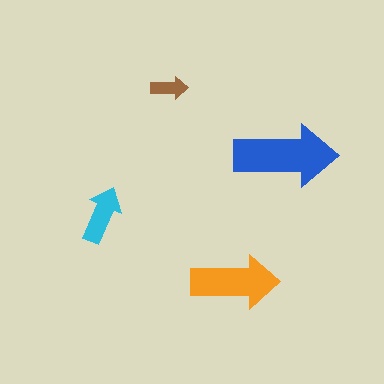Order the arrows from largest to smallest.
the blue one, the orange one, the cyan one, the brown one.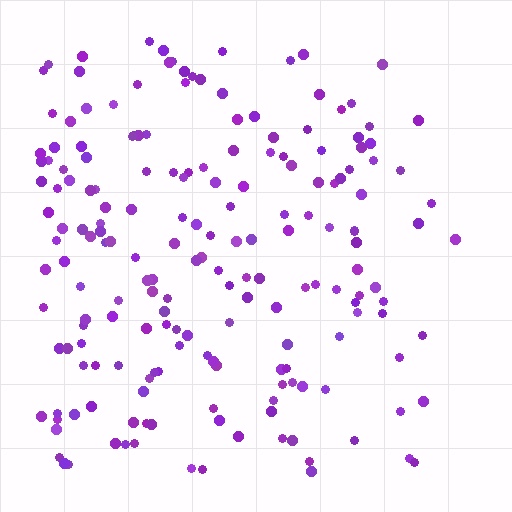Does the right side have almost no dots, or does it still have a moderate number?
Still a moderate number, just noticeably fewer than the left.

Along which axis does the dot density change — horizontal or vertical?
Horizontal.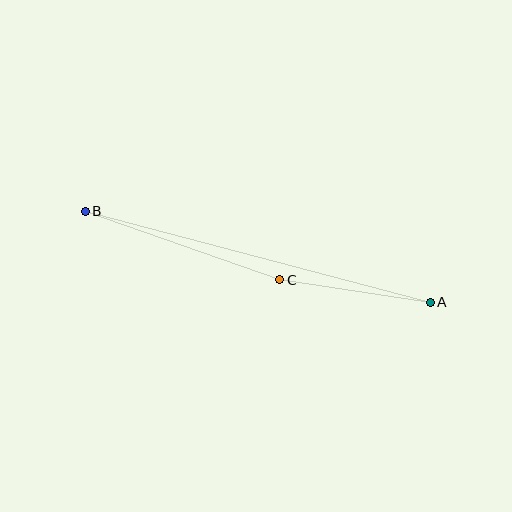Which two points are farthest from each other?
Points A and B are farthest from each other.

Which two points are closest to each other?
Points A and C are closest to each other.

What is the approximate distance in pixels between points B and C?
The distance between B and C is approximately 206 pixels.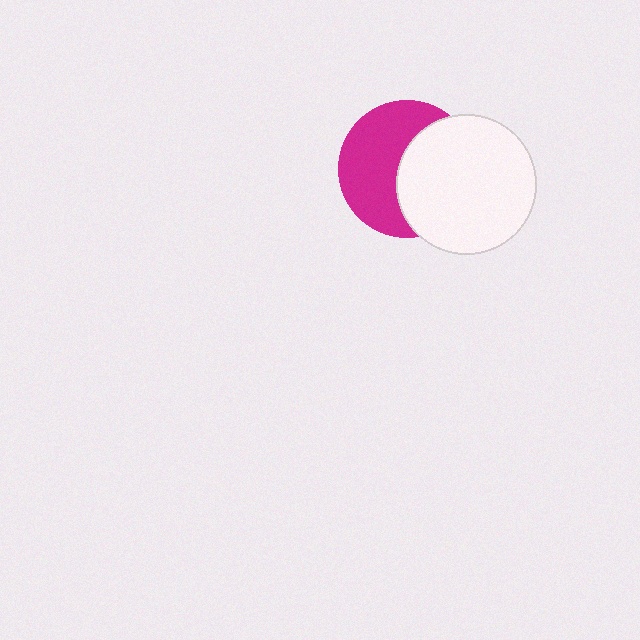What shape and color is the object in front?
The object in front is a white circle.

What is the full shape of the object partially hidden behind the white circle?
The partially hidden object is a magenta circle.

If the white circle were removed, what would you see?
You would see the complete magenta circle.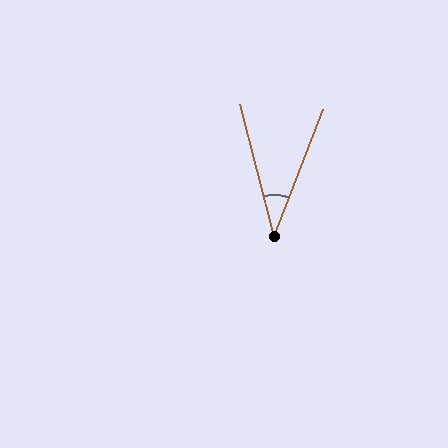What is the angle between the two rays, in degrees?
Approximately 35 degrees.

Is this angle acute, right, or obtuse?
It is acute.